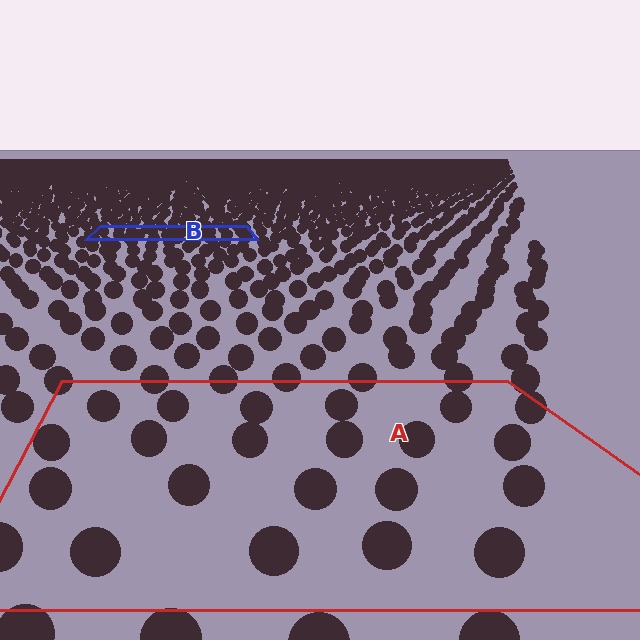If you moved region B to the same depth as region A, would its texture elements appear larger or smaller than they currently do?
They would appear larger. At a closer depth, the same texture elements are projected at a bigger on-screen size.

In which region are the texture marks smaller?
The texture marks are smaller in region B, because it is farther away.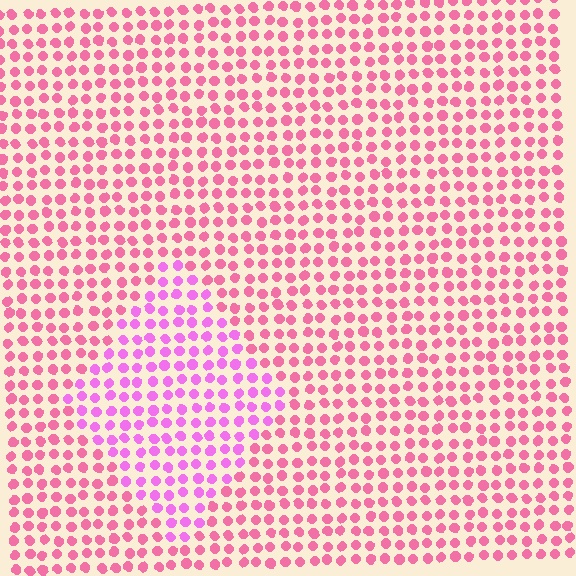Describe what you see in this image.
The image is filled with small pink elements in a uniform arrangement. A diamond-shaped region is visible where the elements are tinted to a slightly different hue, forming a subtle color boundary.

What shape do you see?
I see a diamond.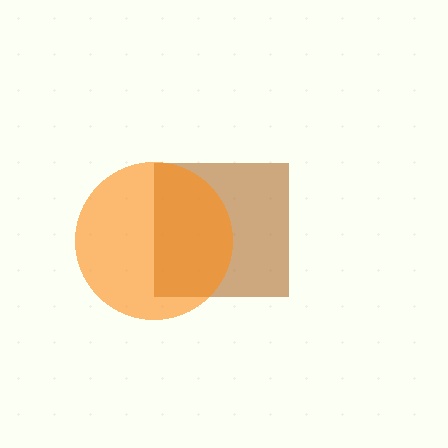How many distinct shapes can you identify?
There are 2 distinct shapes: a brown square, an orange circle.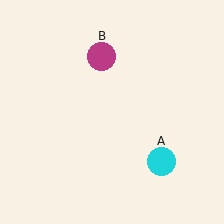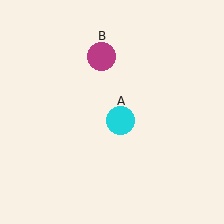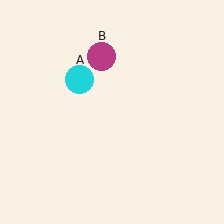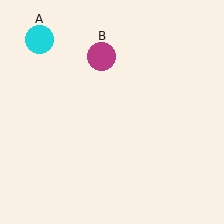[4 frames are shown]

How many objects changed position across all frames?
1 object changed position: cyan circle (object A).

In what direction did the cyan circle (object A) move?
The cyan circle (object A) moved up and to the left.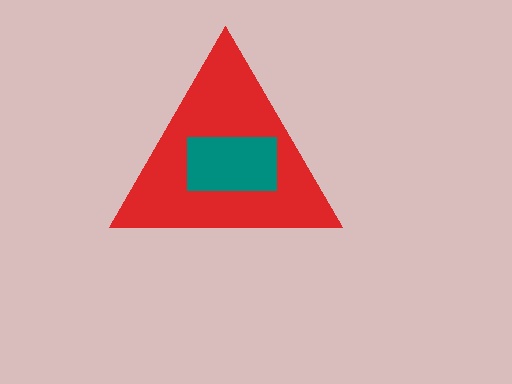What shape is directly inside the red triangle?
The teal rectangle.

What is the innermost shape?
The teal rectangle.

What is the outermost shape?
The red triangle.